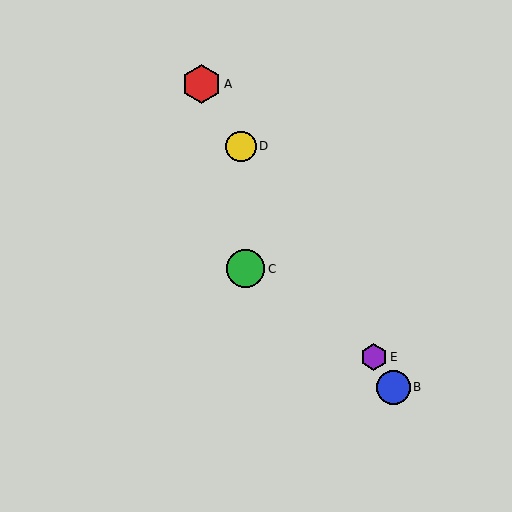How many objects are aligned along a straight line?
4 objects (A, B, D, E) are aligned along a straight line.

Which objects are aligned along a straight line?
Objects A, B, D, E are aligned along a straight line.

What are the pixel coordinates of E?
Object E is at (374, 357).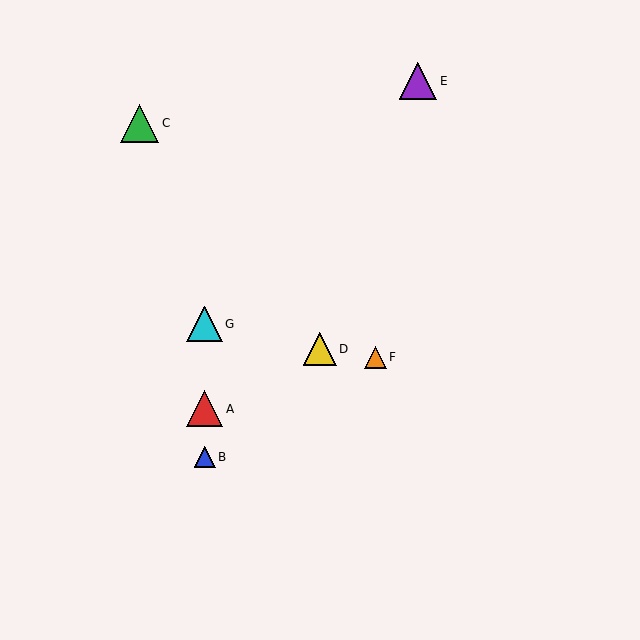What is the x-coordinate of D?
Object D is at x≈320.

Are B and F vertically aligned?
No, B is at x≈205 and F is at x≈375.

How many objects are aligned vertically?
3 objects (A, B, G) are aligned vertically.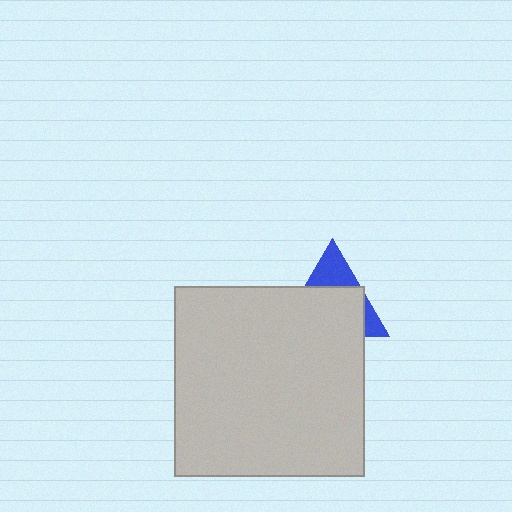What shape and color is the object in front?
The object in front is a light gray square.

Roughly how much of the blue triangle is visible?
A small part of it is visible (roughly 32%).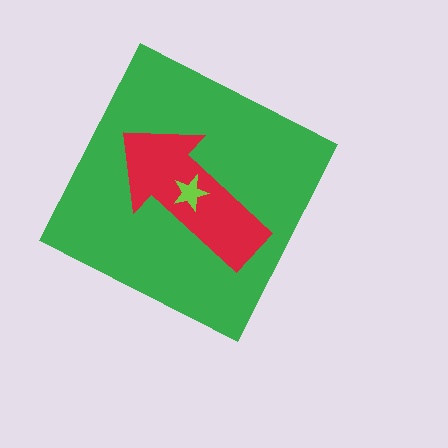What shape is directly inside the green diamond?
The red arrow.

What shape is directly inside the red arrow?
The lime star.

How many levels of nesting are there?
3.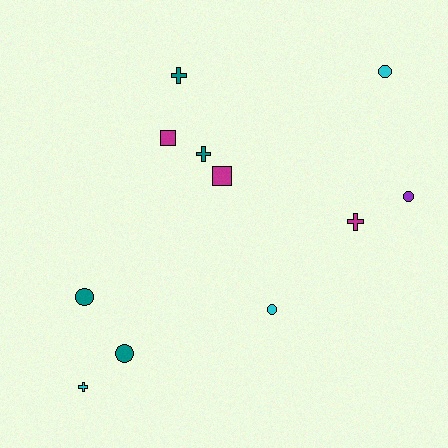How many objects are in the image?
There are 11 objects.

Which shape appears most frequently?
Circle, with 5 objects.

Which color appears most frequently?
Teal, with 4 objects.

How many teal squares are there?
There are no teal squares.